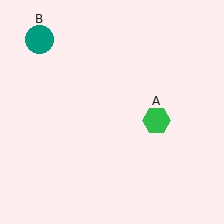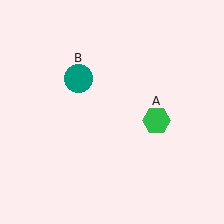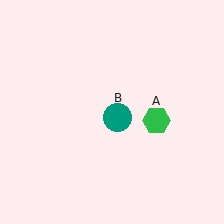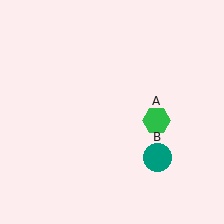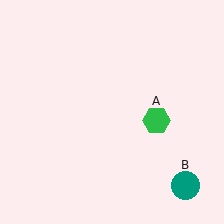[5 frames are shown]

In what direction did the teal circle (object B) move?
The teal circle (object B) moved down and to the right.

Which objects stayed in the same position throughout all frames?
Green hexagon (object A) remained stationary.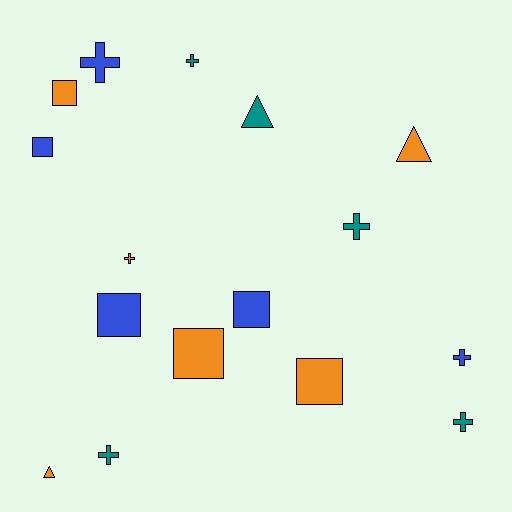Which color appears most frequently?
Orange, with 6 objects.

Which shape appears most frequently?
Cross, with 7 objects.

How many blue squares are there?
There are 3 blue squares.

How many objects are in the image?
There are 16 objects.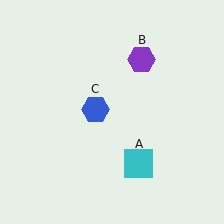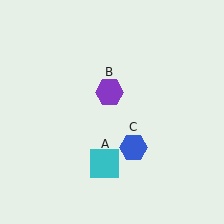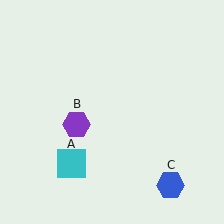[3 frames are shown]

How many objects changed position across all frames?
3 objects changed position: cyan square (object A), purple hexagon (object B), blue hexagon (object C).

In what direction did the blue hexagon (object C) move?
The blue hexagon (object C) moved down and to the right.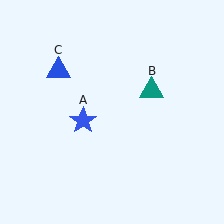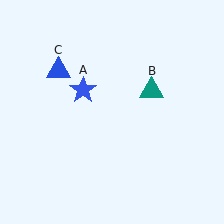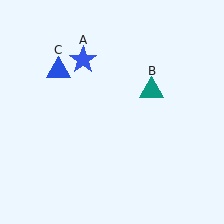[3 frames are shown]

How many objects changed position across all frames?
1 object changed position: blue star (object A).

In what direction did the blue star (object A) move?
The blue star (object A) moved up.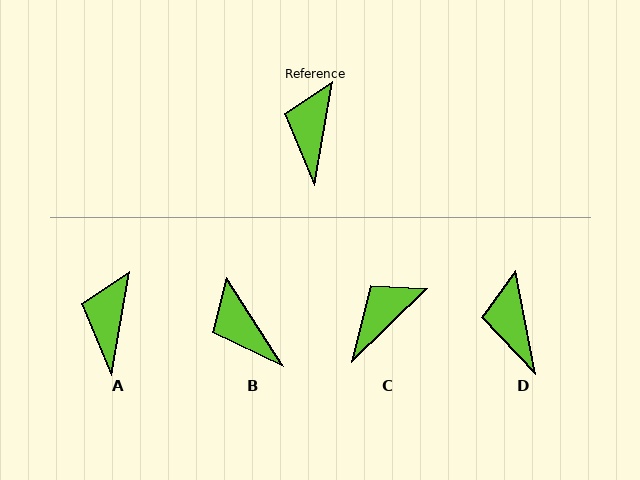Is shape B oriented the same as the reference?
No, it is off by about 42 degrees.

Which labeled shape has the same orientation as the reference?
A.